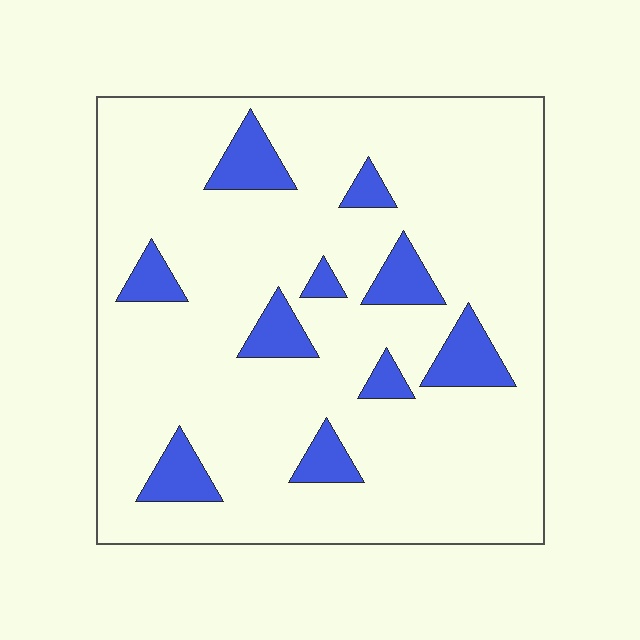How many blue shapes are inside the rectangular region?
10.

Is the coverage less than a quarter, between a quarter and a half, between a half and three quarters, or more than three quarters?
Less than a quarter.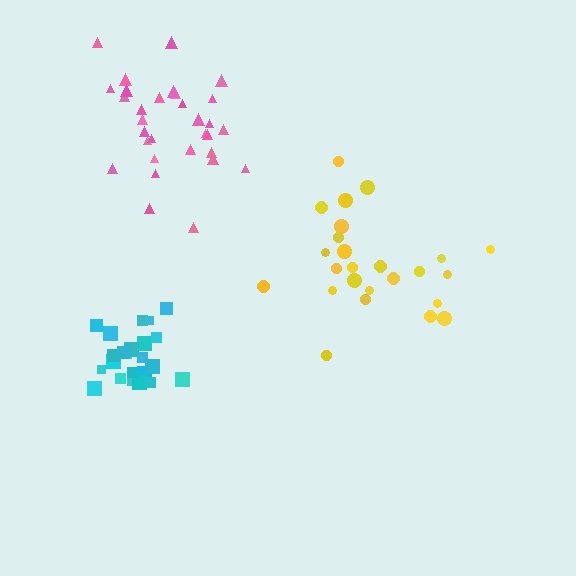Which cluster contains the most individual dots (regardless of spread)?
Pink (32).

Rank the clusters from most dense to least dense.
cyan, pink, yellow.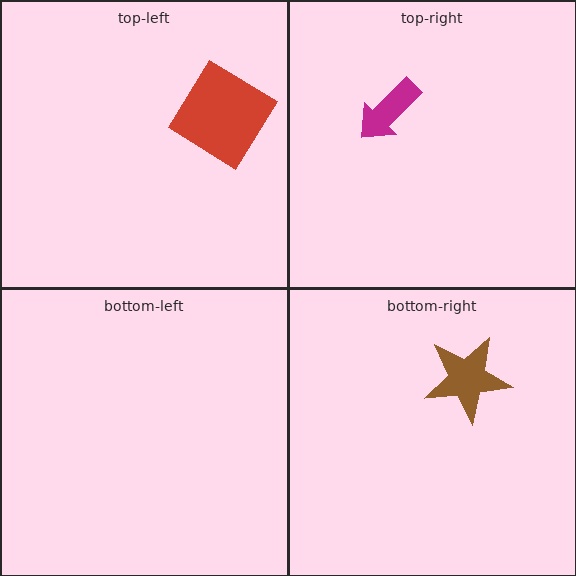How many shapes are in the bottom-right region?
1.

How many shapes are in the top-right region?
1.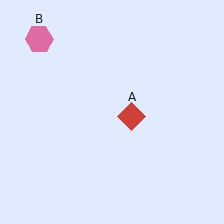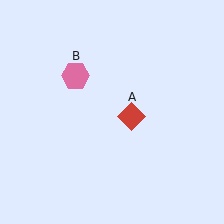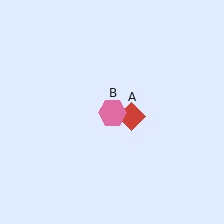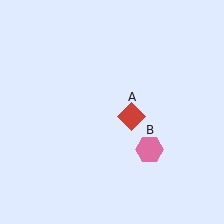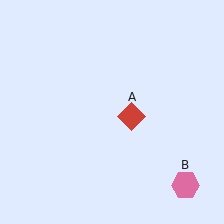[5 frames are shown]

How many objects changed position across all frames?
1 object changed position: pink hexagon (object B).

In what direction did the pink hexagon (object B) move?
The pink hexagon (object B) moved down and to the right.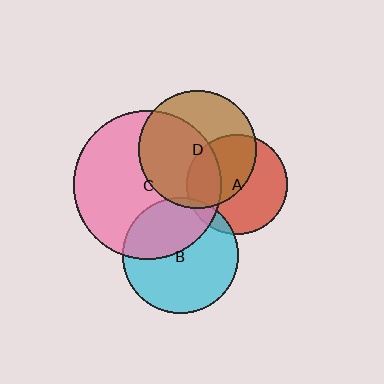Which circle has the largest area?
Circle C (pink).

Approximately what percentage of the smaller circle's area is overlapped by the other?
Approximately 50%.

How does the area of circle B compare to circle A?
Approximately 1.3 times.